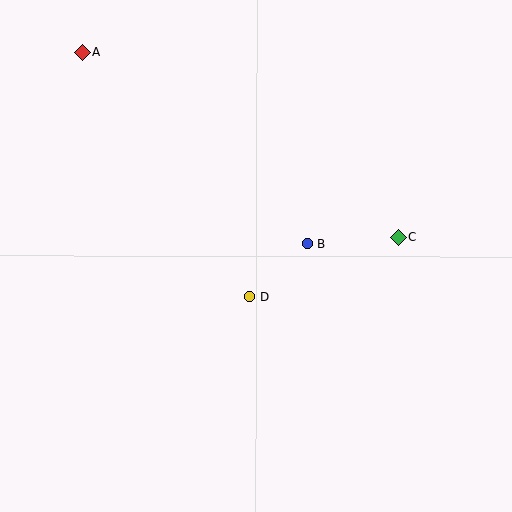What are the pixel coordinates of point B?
Point B is at (307, 244).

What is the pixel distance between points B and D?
The distance between B and D is 78 pixels.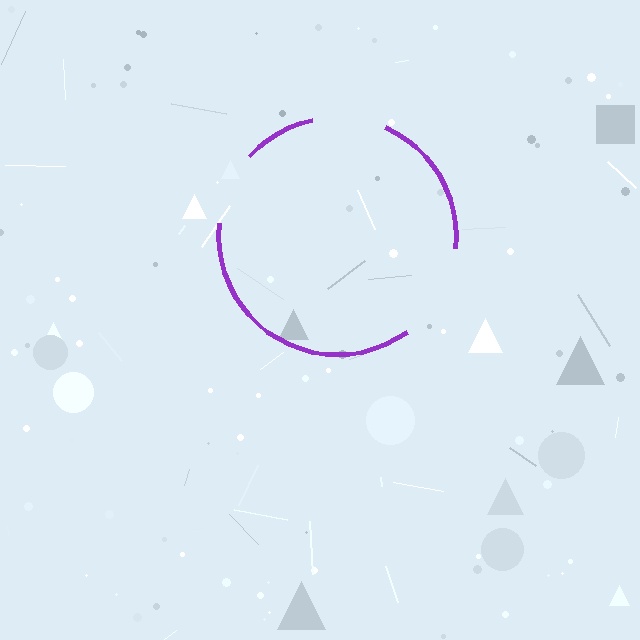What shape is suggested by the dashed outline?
The dashed outline suggests a circle.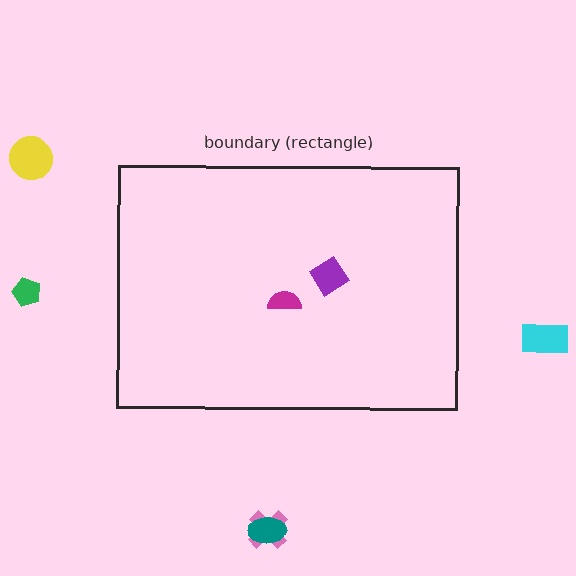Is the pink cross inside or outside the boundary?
Outside.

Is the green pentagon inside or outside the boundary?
Outside.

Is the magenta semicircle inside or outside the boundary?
Inside.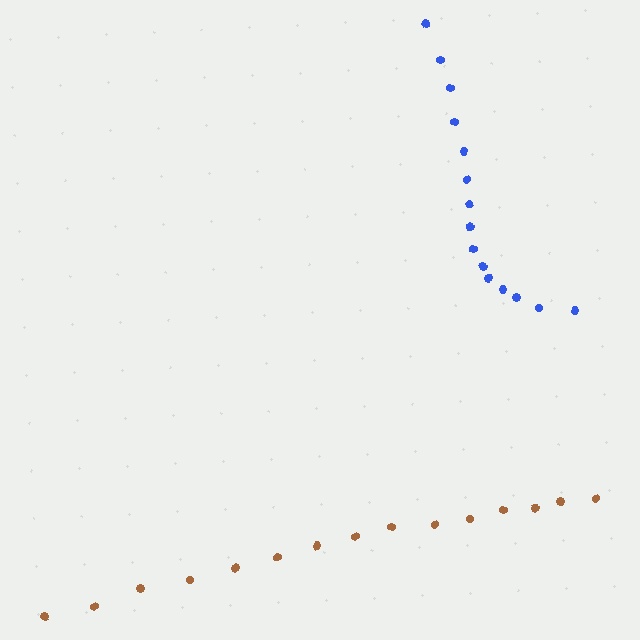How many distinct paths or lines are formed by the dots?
There are 2 distinct paths.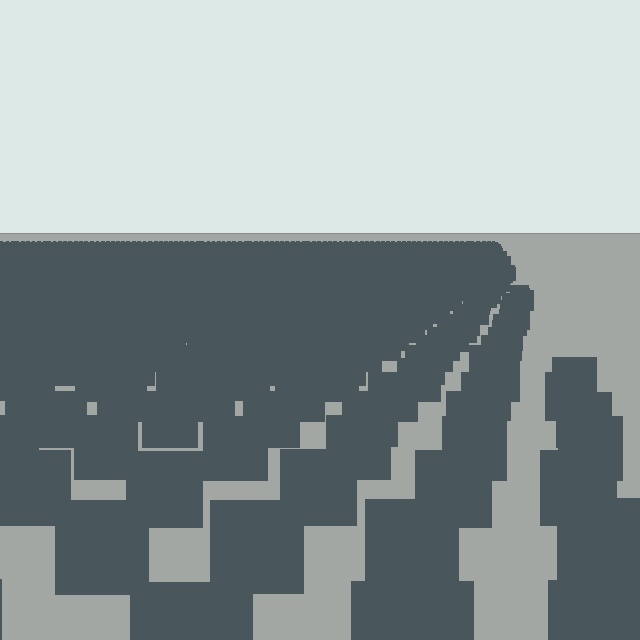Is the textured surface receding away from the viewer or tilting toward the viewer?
The surface is receding away from the viewer. Texture elements get smaller and denser toward the top.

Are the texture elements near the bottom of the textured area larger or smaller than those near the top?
Larger. Near the bottom, elements are closer to the viewer and appear at a bigger on-screen size.